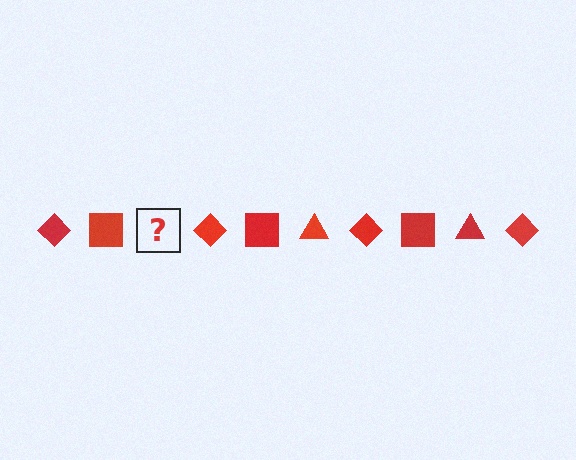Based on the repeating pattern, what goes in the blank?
The blank should be a red triangle.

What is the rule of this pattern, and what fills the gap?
The rule is that the pattern cycles through diamond, square, triangle shapes in red. The gap should be filled with a red triangle.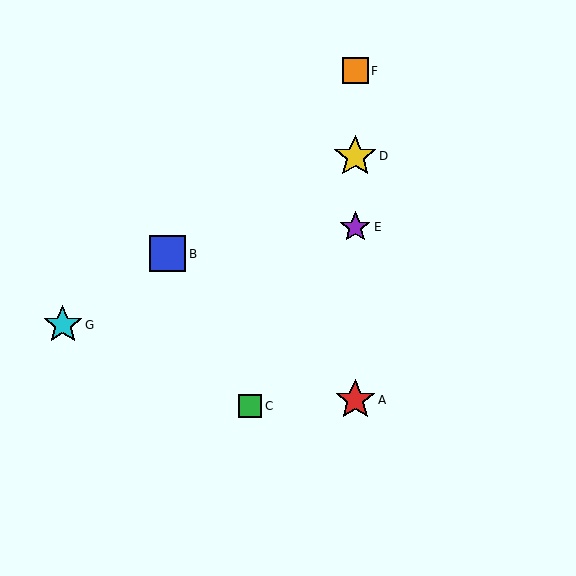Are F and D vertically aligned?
Yes, both are at x≈355.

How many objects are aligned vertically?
4 objects (A, D, E, F) are aligned vertically.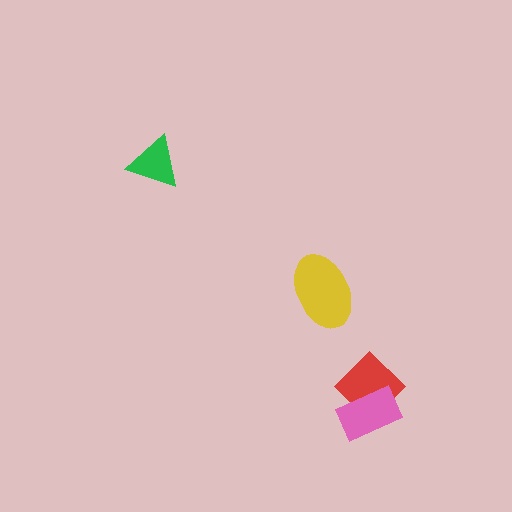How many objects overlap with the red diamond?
1 object overlaps with the red diamond.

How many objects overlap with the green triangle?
0 objects overlap with the green triangle.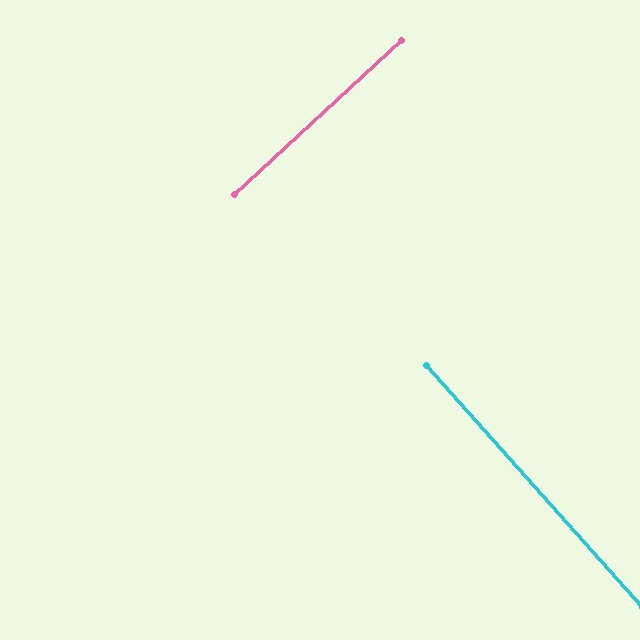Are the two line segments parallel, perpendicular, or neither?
Perpendicular — they meet at approximately 89°.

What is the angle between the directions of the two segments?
Approximately 89 degrees.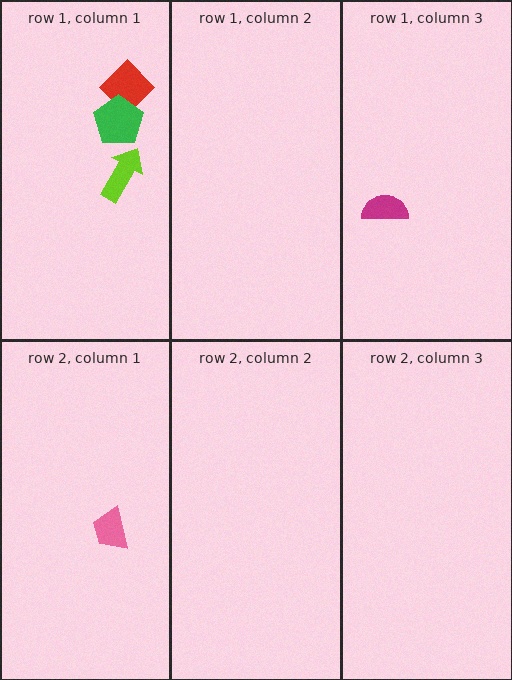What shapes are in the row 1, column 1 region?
The red diamond, the green pentagon, the lime arrow.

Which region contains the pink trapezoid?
The row 2, column 1 region.